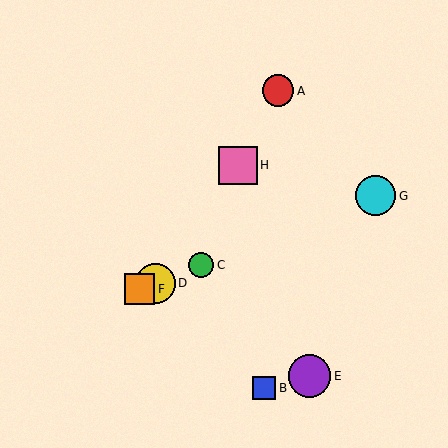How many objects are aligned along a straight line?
4 objects (C, D, F, G) are aligned along a straight line.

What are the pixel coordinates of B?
Object B is at (264, 388).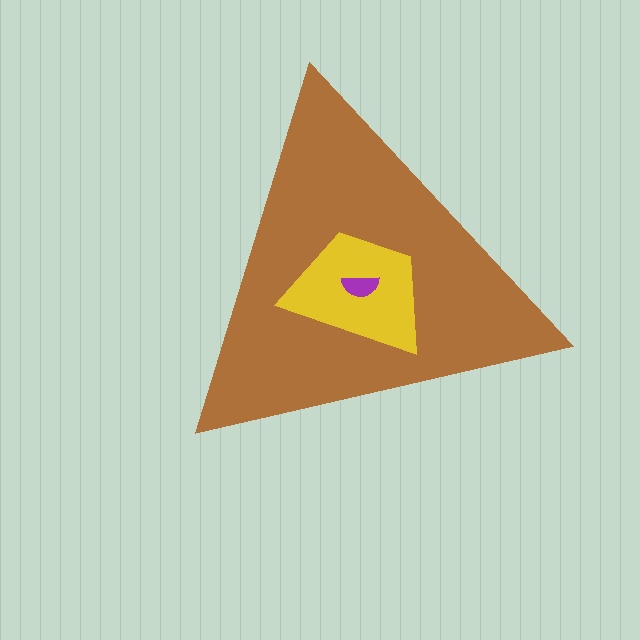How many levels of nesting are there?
3.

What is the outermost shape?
The brown triangle.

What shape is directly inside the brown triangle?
The yellow trapezoid.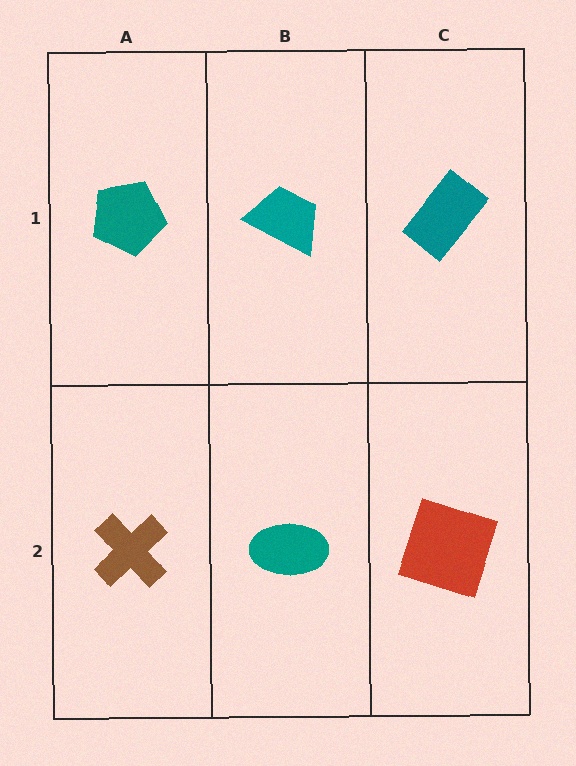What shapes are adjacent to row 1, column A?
A brown cross (row 2, column A), a teal trapezoid (row 1, column B).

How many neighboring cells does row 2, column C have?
2.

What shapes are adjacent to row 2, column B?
A teal trapezoid (row 1, column B), a brown cross (row 2, column A), a red square (row 2, column C).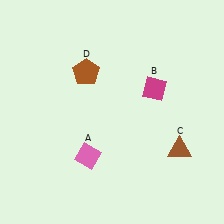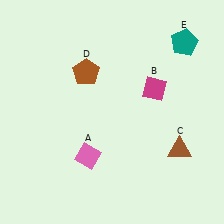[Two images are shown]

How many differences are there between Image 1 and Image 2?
There is 1 difference between the two images.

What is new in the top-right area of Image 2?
A teal pentagon (E) was added in the top-right area of Image 2.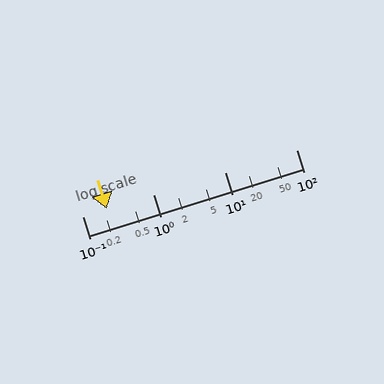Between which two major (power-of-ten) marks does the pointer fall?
The pointer is between 0.1 and 1.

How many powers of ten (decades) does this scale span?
The scale spans 3 decades, from 0.1 to 100.